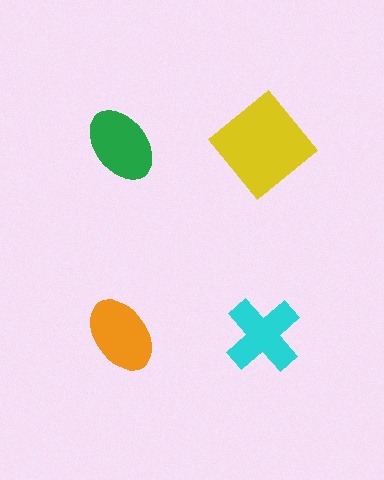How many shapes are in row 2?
2 shapes.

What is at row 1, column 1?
A green ellipse.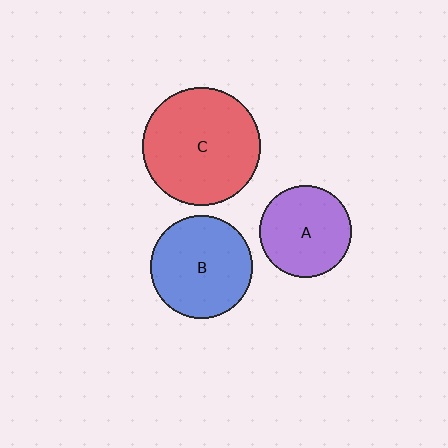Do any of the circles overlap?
No, none of the circles overlap.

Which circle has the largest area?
Circle C (red).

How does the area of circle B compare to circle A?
Approximately 1.2 times.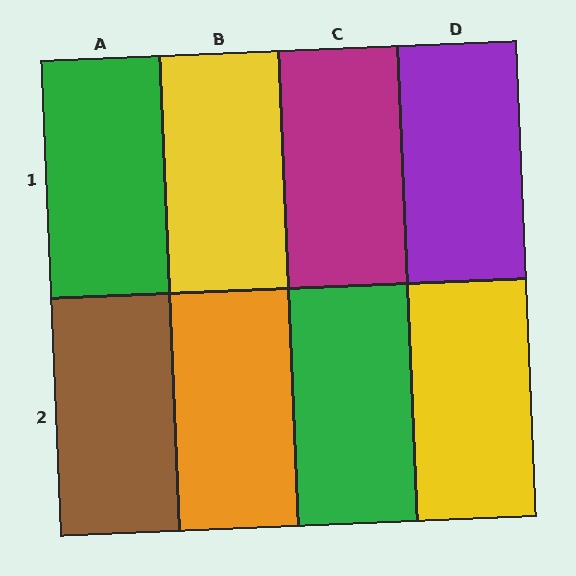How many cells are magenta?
1 cell is magenta.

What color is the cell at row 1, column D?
Purple.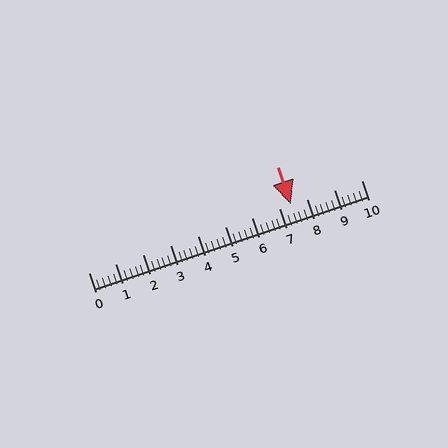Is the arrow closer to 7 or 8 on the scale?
The arrow is closer to 7.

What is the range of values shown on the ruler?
The ruler shows values from 0 to 10.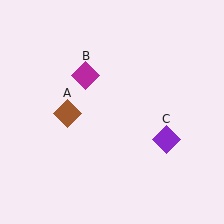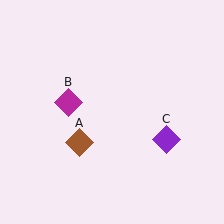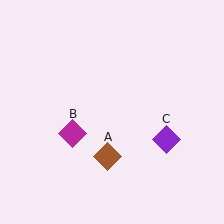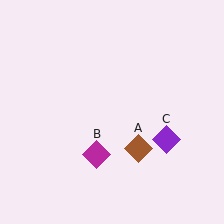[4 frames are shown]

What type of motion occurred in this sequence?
The brown diamond (object A), magenta diamond (object B) rotated counterclockwise around the center of the scene.